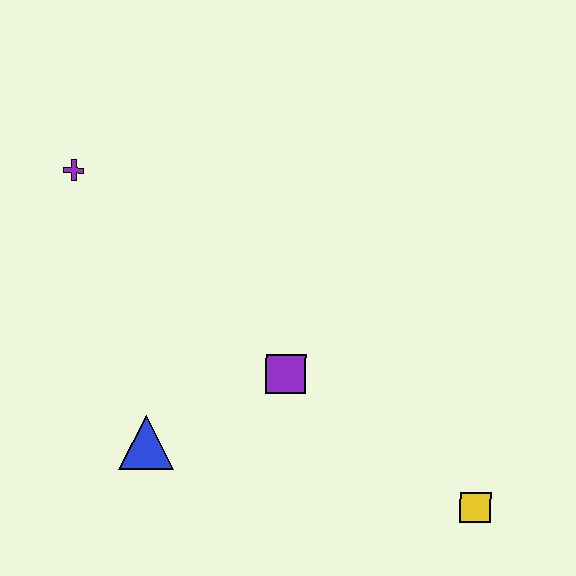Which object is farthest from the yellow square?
The purple cross is farthest from the yellow square.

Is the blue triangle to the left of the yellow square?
Yes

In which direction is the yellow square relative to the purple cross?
The yellow square is to the right of the purple cross.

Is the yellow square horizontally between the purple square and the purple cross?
No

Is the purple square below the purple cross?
Yes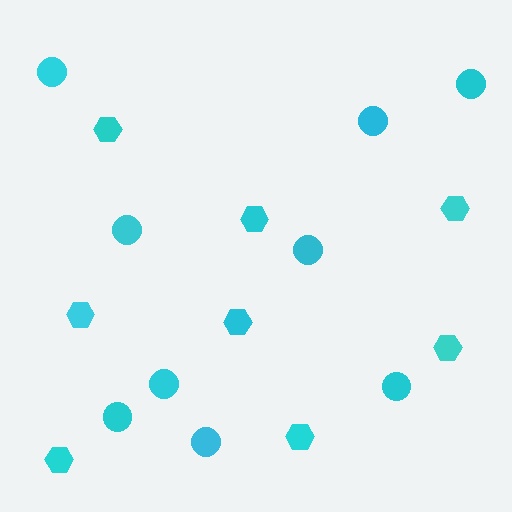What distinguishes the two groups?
There are 2 groups: one group of circles (9) and one group of hexagons (8).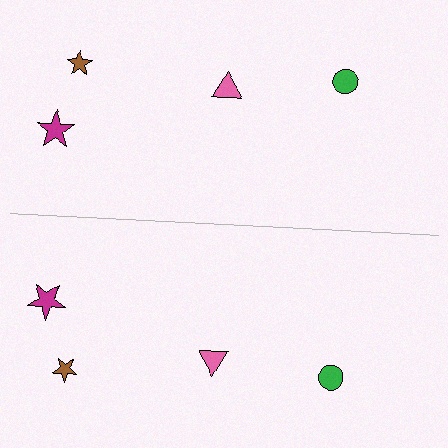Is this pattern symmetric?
Yes, this pattern has bilateral (reflection) symmetry.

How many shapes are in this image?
There are 8 shapes in this image.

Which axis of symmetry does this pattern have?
The pattern has a horizontal axis of symmetry running through the center of the image.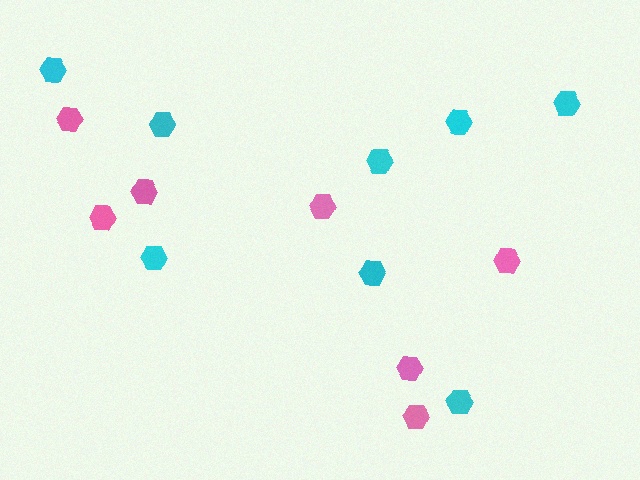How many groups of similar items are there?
There are 2 groups: one group of cyan hexagons (8) and one group of pink hexagons (7).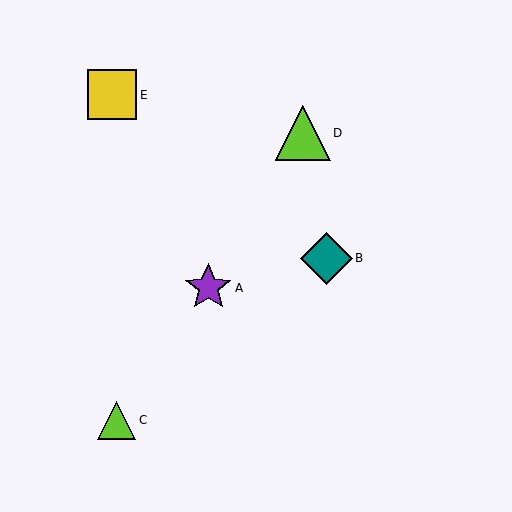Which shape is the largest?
The lime triangle (labeled D) is the largest.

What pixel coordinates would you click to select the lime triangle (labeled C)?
Click at (117, 420) to select the lime triangle C.